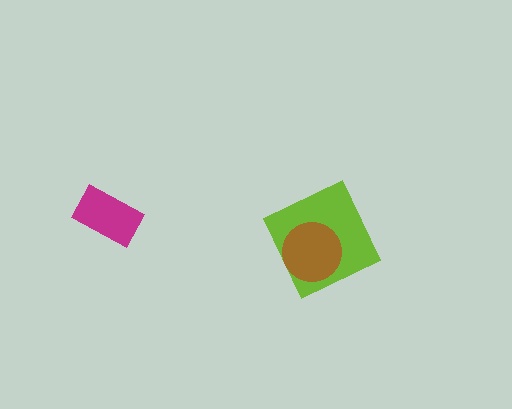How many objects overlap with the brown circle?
1 object overlaps with the brown circle.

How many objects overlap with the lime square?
1 object overlaps with the lime square.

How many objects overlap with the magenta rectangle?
0 objects overlap with the magenta rectangle.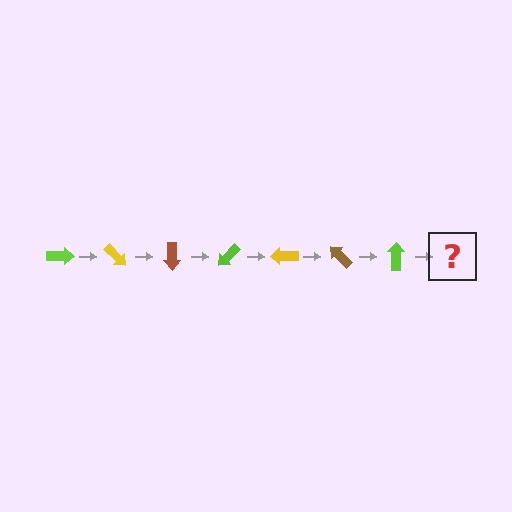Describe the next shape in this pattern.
It should be a yellow arrow, rotated 315 degrees from the start.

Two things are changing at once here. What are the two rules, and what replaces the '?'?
The two rules are that it rotates 45 degrees each step and the color cycles through lime, yellow, and brown. The '?' should be a yellow arrow, rotated 315 degrees from the start.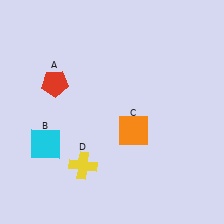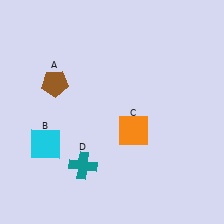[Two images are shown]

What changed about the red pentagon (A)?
In Image 1, A is red. In Image 2, it changed to brown.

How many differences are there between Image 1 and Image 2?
There are 2 differences between the two images.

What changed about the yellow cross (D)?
In Image 1, D is yellow. In Image 2, it changed to teal.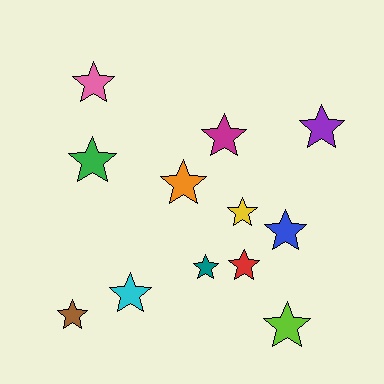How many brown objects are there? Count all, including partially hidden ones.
There is 1 brown object.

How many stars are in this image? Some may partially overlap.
There are 12 stars.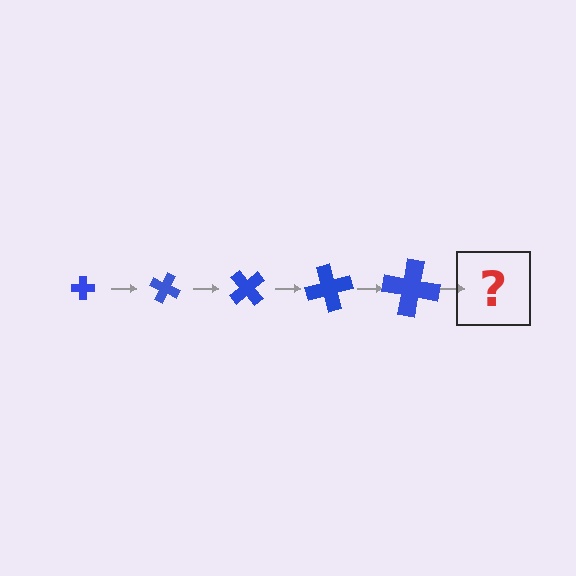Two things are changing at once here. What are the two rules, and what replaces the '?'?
The two rules are that the cross grows larger each step and it rotates 25 degrees each step. The '?' should be a cross, larger than the previous one and rotated 125 degrees from the start.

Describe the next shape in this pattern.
It should be a cross, larger than the previous one and rotated 125 degrees from the start.